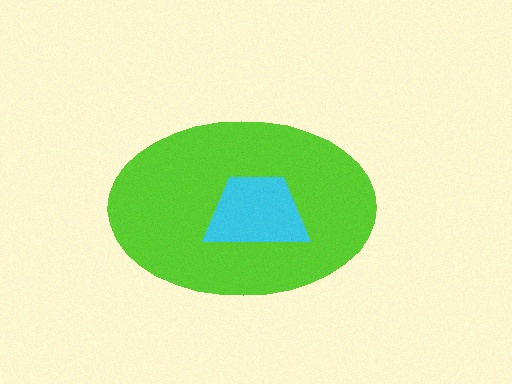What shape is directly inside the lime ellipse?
The cyan trapezoid.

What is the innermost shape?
The cyan trapezoid.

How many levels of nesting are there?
2.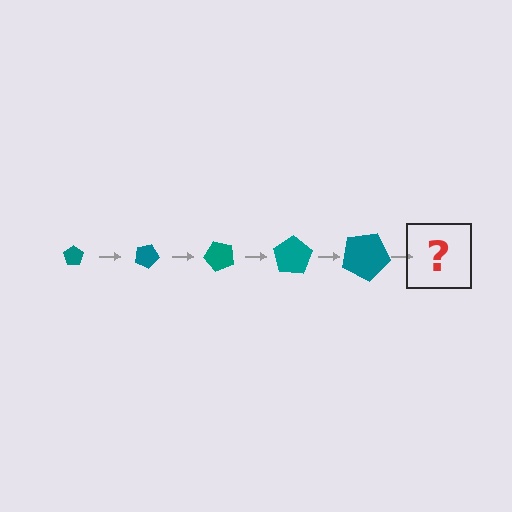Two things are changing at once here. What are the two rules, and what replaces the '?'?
The two rules are that the pentagon grows larger each step and it rotates 25 degrees each step. The '?' should be a pentagon, larger than the previous one and rotated 125 degrees from the start.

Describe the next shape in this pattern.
It should be a pentagon, larger than the previous one and rotated 125 degrees from the start.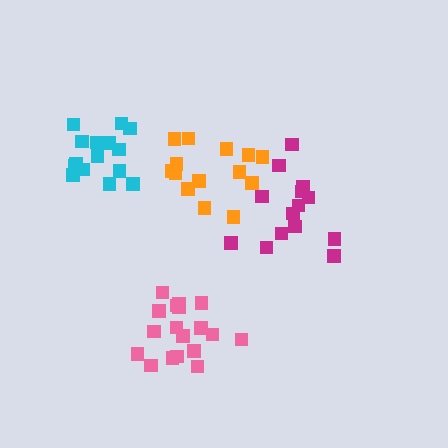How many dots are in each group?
Group 1: 18 dots, Group 2: 14 dots, Group 3: 15 dots, Group 4: 14 dots (61 total).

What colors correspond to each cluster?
The clusters are colored: pink, magenta, cyan, orange.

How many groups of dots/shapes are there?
There are 4 groups.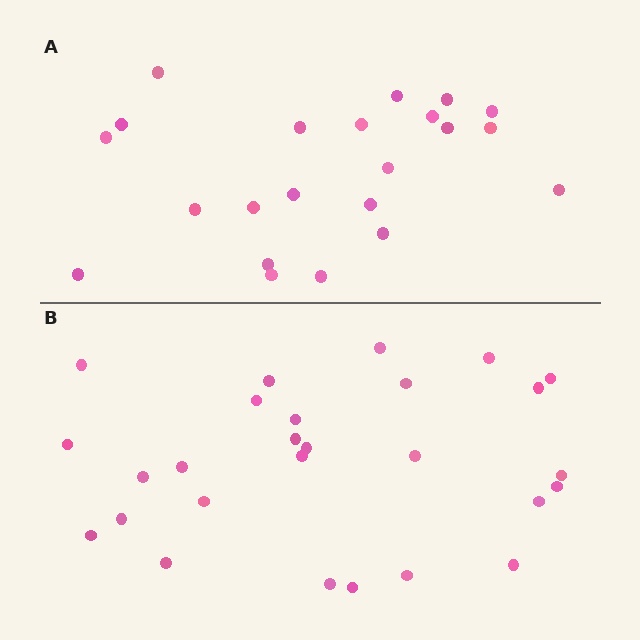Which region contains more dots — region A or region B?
Region B (the bottom region) has more dots.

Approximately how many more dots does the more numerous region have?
Region B has about 5 more dots than region A.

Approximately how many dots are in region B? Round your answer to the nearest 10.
About 30 dots. (The exact count is 27, which rounds to 30.)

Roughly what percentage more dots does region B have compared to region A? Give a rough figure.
About 25% more.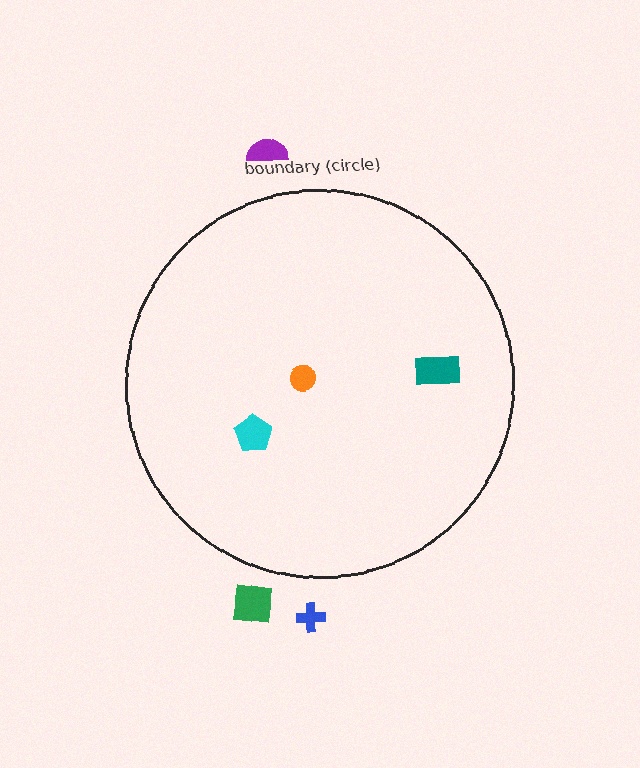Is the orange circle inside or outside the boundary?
Inside.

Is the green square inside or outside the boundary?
Outside.